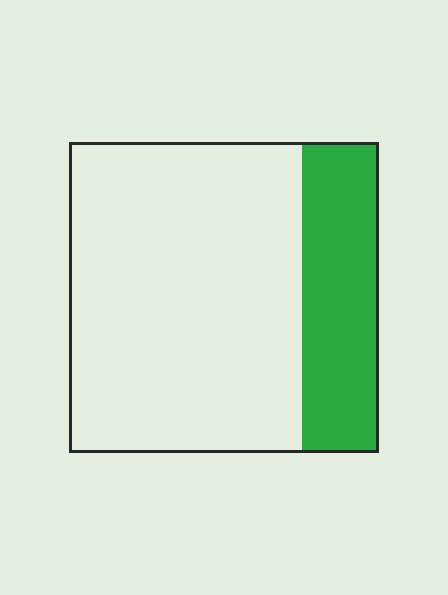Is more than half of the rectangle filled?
No.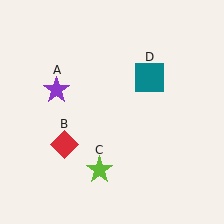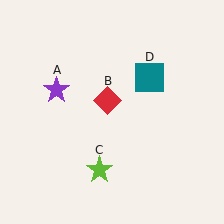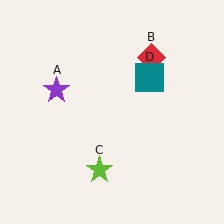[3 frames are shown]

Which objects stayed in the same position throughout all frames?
Purple star (object A) and lime star (object C) and teal square (object D) remained stationary.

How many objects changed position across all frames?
1 object changed position: red diamond (object B).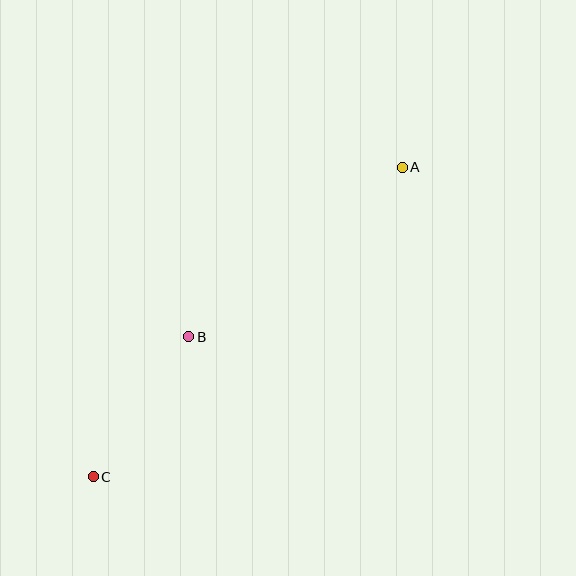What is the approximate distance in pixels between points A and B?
The distance between A and B is approximately 273 pixels.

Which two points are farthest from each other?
Points A and C are farthest from each other.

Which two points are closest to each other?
Points B and C are closest to each other.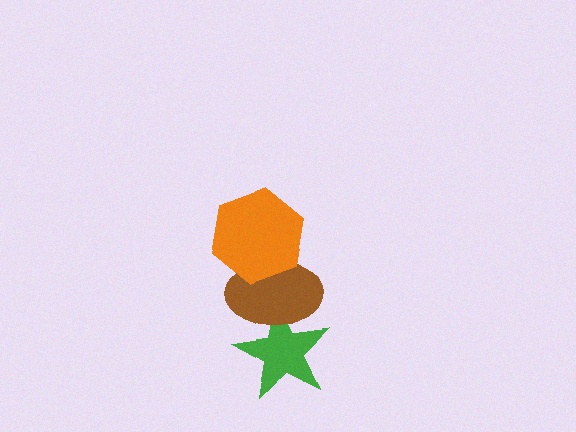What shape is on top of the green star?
The brown ellipse is on top of the green star.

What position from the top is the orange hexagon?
The orange hexagon is 1st from the top.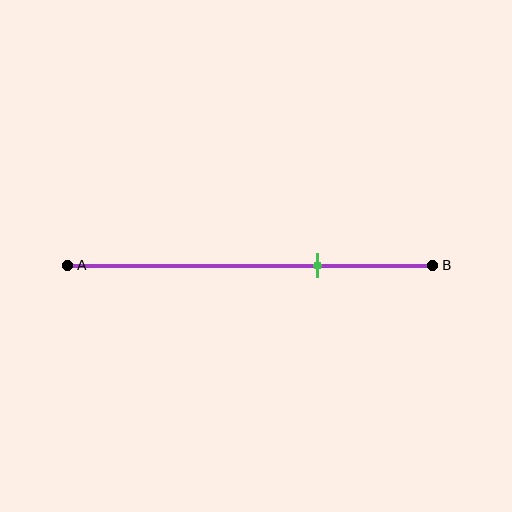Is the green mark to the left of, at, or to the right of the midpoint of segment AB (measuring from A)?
The green mark is to the right of the midpoint of segment AB.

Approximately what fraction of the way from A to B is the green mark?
The green mark is approximately 70% of the way from A to B.